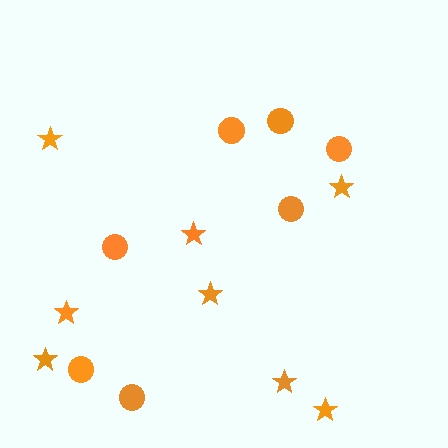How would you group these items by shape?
There are 2 groups: one group of stars (8) and one group of circles (7).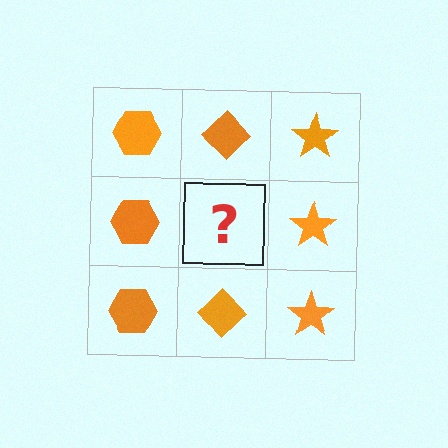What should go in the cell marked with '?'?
The missing cell should contain an orange diamond.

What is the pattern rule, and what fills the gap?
The rule is that each column has a consistent shape. The gap should be filled with an orange diamond.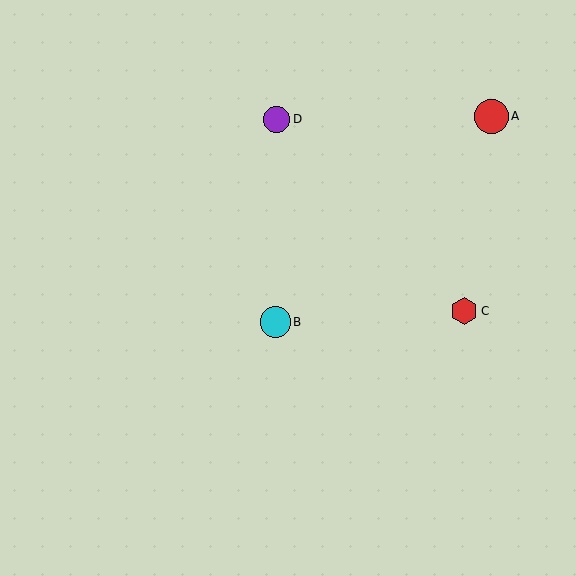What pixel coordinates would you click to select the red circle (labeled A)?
Click at (491, 116) to select the red circle A.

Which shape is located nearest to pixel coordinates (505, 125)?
The red circle (labeled A) at (491, 116) is nearest to that location.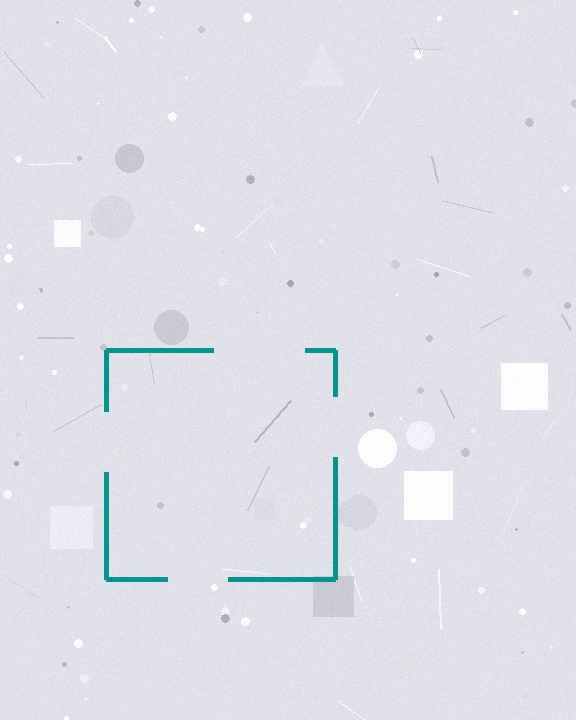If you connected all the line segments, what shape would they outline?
They would outline a square.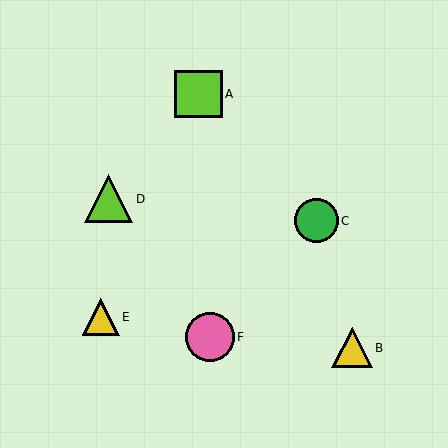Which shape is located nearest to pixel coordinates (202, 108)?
The lime square (labeled A) at (199, 94) is nearest to that location.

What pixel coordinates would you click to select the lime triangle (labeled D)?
Click at (109, 199) to select the lime triangle D.